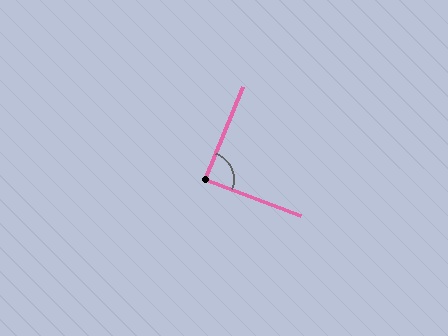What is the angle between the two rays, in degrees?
Approximately 89 degrees.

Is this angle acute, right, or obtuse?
It is approximately a right angle.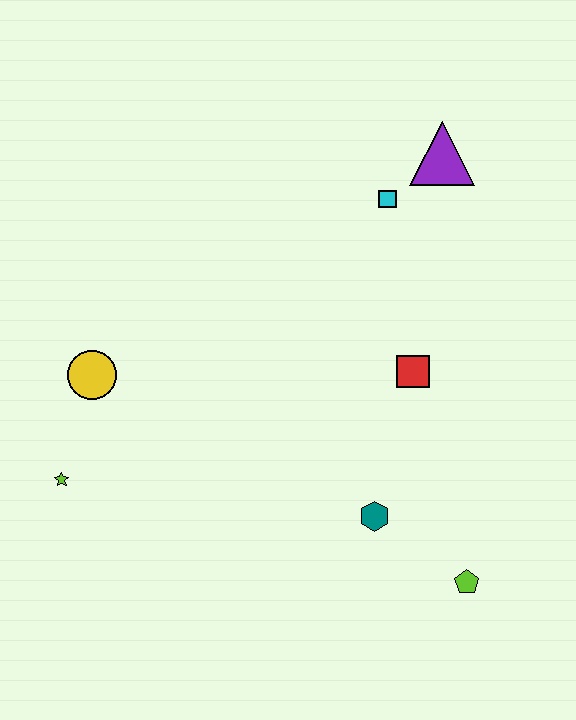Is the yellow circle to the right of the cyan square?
No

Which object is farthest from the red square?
The lime star is farthest from the red square.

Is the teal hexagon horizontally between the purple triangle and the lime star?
Yes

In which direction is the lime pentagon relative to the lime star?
The lime pentagon is to the right of the lime star.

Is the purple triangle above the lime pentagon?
Yes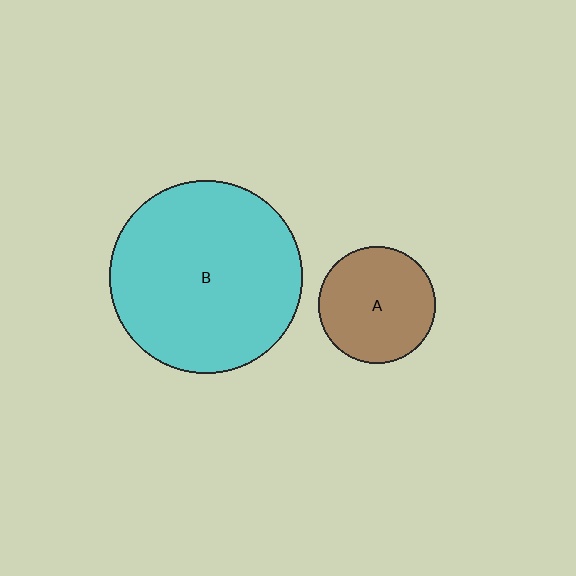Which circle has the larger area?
Circle B (cyan).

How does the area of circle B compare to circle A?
Approximately 2.7 times.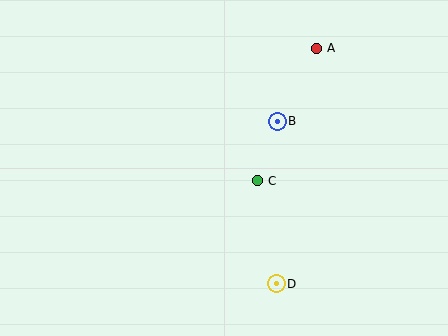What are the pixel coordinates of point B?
Point B is at (277, 121).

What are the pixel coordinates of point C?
Point C is at (257, 181).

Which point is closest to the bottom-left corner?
Point D is closest to the bottom-left corner.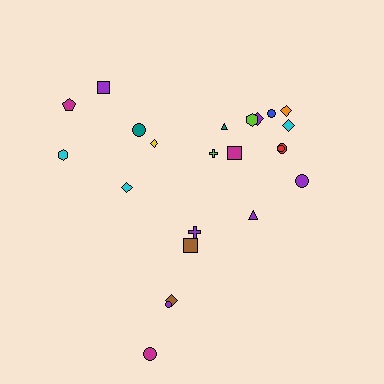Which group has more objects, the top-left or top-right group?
The top-right group.